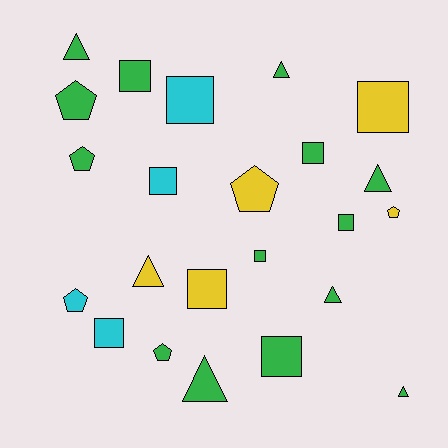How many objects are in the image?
There are 23 objects.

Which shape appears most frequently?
Square, with 10 objects.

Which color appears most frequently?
Green, with 14 objects.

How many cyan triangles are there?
There are no cyan triangles.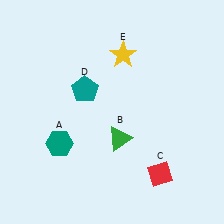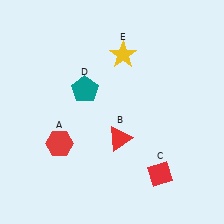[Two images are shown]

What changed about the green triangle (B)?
In Image 1, B is green. In Image 2, it changed to red.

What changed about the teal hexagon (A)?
In Image 1, A is teal. In Image 2, it changed to red.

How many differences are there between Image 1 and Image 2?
There are 2 differences between the two images.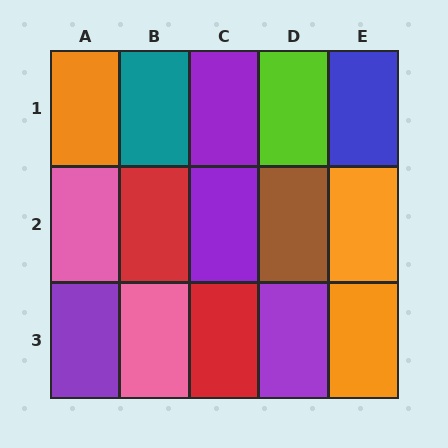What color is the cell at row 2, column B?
Red.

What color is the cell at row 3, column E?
Orange.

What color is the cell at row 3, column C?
Red.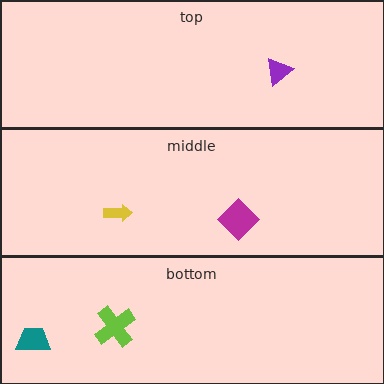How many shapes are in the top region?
1.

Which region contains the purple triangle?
The top region.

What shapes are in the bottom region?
The lime cross, the teal trapezoid.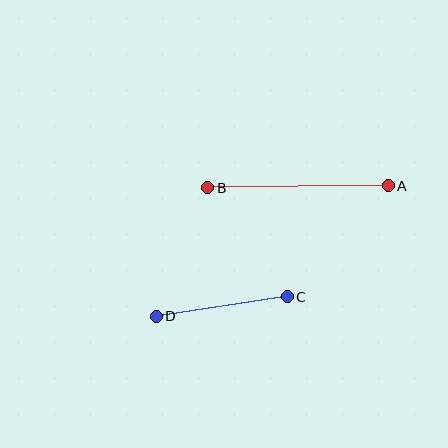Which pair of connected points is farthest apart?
Points A and B are farthest apart.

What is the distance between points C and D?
The distance is approximately 133 pixels.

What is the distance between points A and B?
The distance is approximately 180 pixels.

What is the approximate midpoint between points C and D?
The midpoint is at approximately (222, 306) pixels.